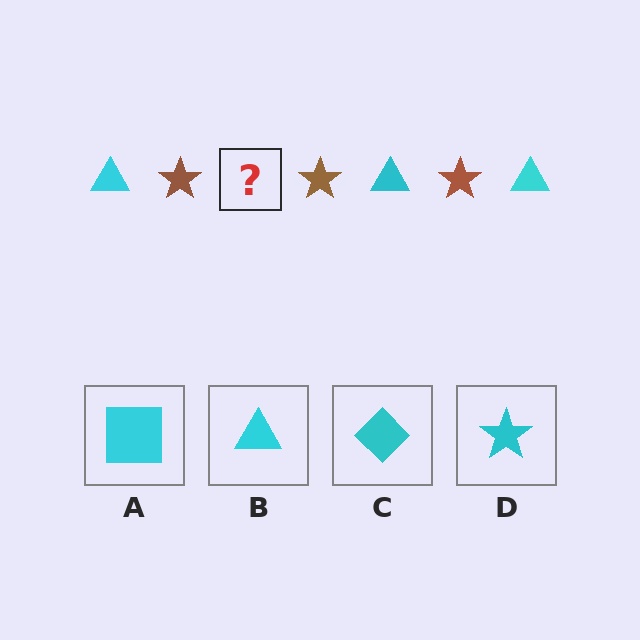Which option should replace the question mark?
Option B.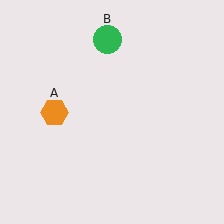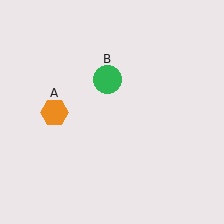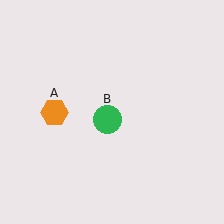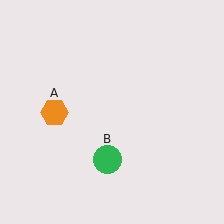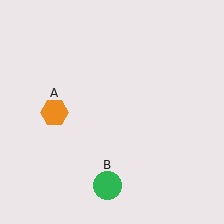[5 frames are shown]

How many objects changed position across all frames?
1 object changed position: green circle (object B).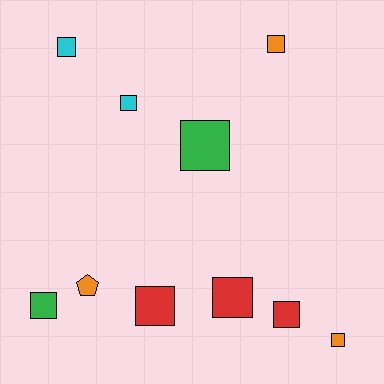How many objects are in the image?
There are 10 objects.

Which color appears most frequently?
Orange, with 3 objects.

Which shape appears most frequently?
Square, with 9 objects.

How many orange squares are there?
There are 2 orange squares.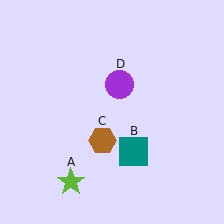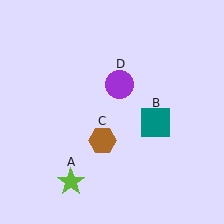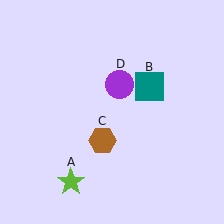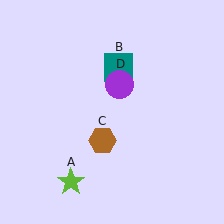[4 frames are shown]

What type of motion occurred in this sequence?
The teal square (object B) rotated counterclockwise around the center of the scene.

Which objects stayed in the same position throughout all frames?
Lime star (object A) and brown hexagon (object C) and purple circle (object D) remained stationary.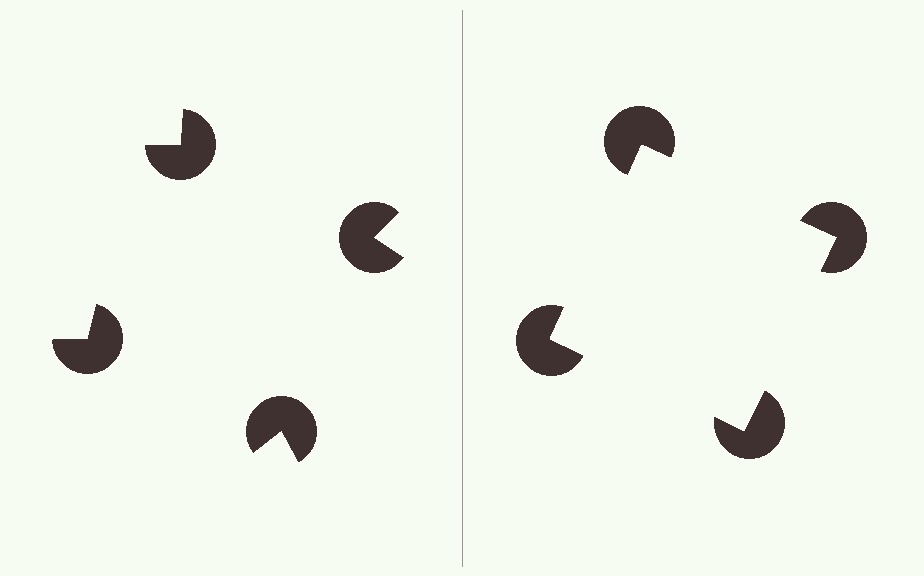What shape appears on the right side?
An illusory square.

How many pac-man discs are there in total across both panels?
8 — 4 on each side.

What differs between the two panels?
The pac-man discs are positioned identically on both sides; only the wedge orientations differ. On the right they align to a square; on the left they are misaligned.